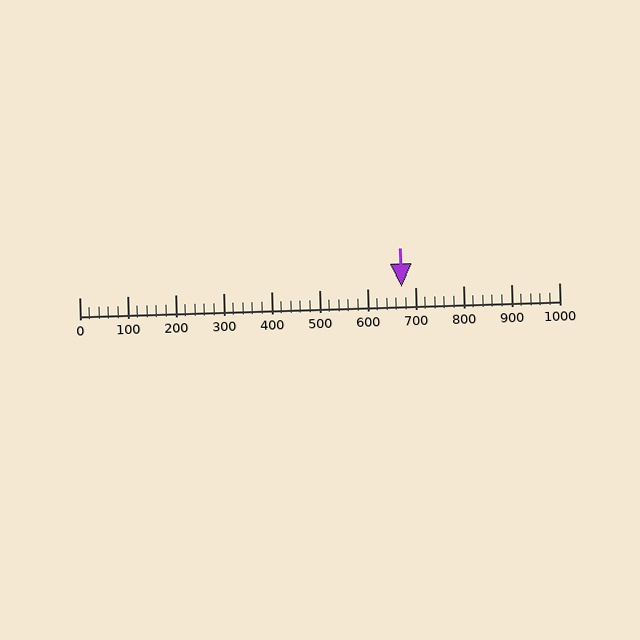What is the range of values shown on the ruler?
The ruler shows values from 0 to 1000.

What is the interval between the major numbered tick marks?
The major tick marks are spaced 100 units apart.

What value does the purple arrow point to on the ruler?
The purple arrow points to approximately 672.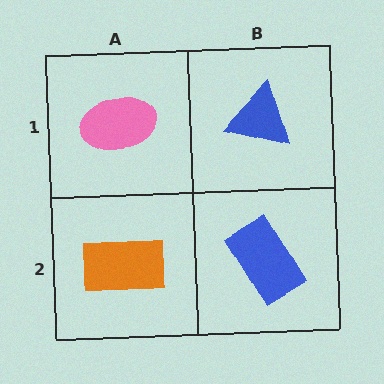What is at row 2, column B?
A blue rectangle.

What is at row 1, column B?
A blue triangle.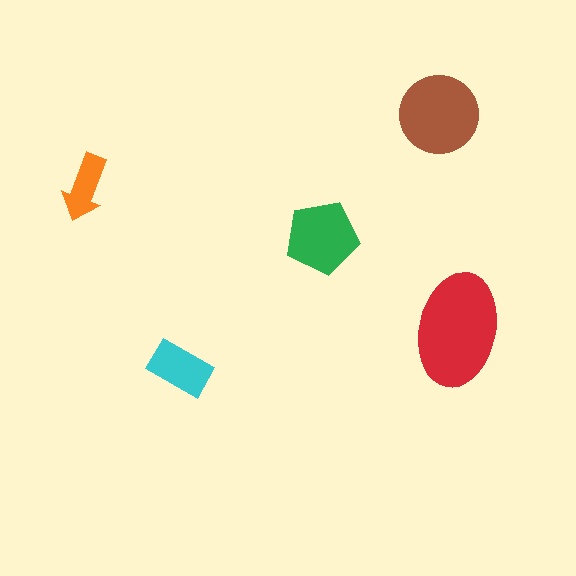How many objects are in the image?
There are 5 objects in the image.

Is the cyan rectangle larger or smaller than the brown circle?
Smaller.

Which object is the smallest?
The orange arrow.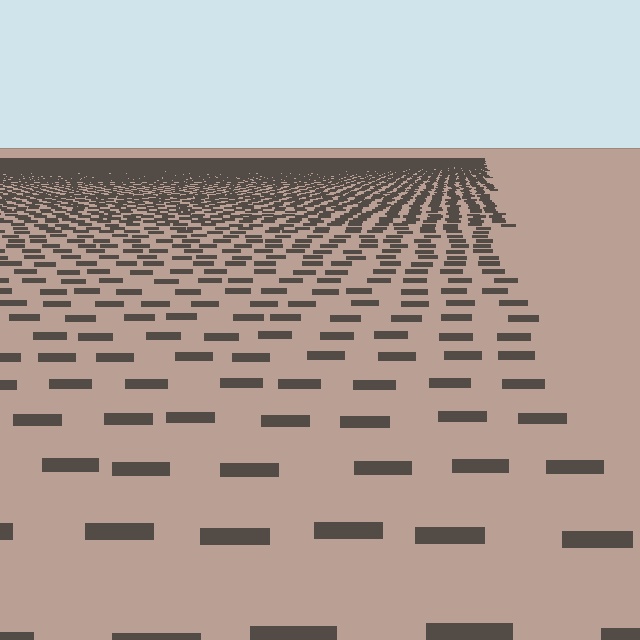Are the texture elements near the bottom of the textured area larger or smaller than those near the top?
Larger. Near the bottom, elements are closer to the viewer and appear at a bigger on-screen size.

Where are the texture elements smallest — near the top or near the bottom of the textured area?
Near the top.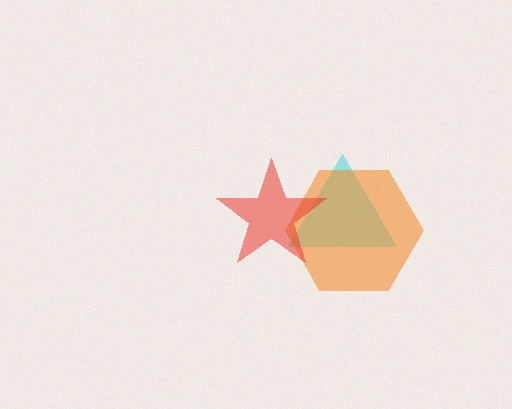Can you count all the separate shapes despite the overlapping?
Yes, there are 3 separate shapes.